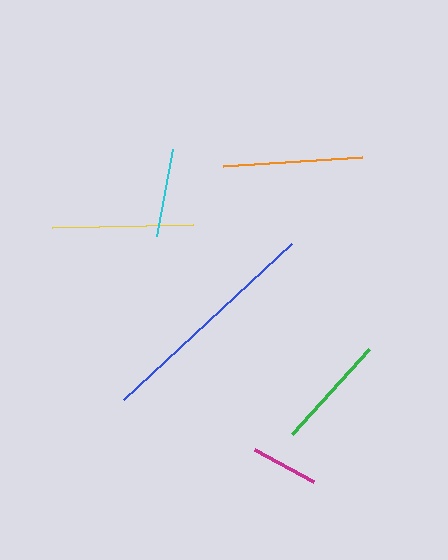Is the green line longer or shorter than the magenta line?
The green line is longer than the magenta line.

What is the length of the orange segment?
The orange segment is approximately 139 pixels long.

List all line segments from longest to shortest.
From longest to shortest: blue, yellow, orange, green, cyan, magenta.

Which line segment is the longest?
The blue line is the longest at approximately 230 pixels.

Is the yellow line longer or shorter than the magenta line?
The yellow line is longer than the magenta line.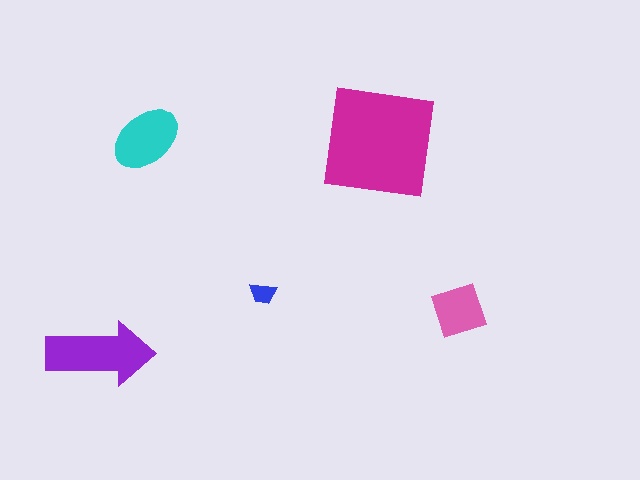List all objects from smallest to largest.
The blue trapezoid, the pink diamond, the cyan ellipse, the purple arrow, the magenta square.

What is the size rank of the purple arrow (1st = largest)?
2nd.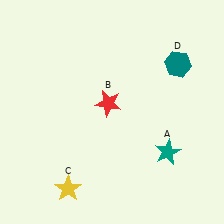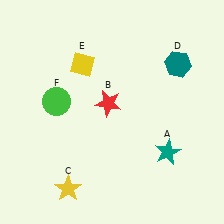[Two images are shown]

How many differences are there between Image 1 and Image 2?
There are 2 differences between the two images.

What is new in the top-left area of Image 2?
A green circle (F) was added in the top-left area of Image 2.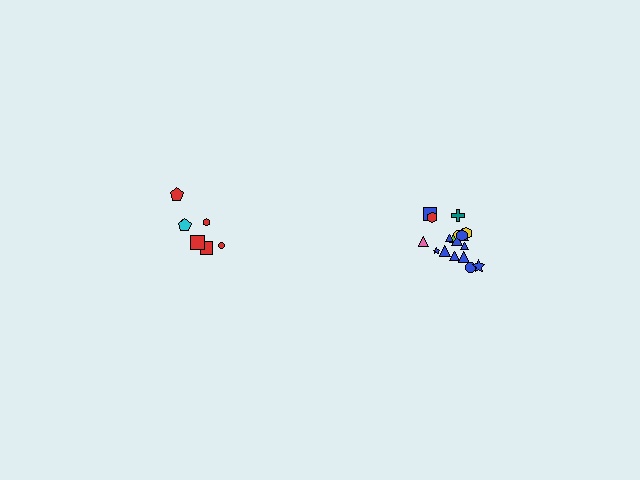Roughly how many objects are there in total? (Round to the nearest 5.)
Roughly 25 objects in total.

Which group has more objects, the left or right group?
The right group.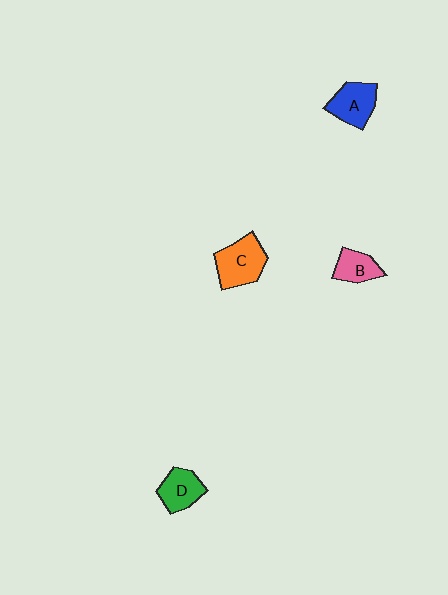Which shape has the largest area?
Shape C (orange).